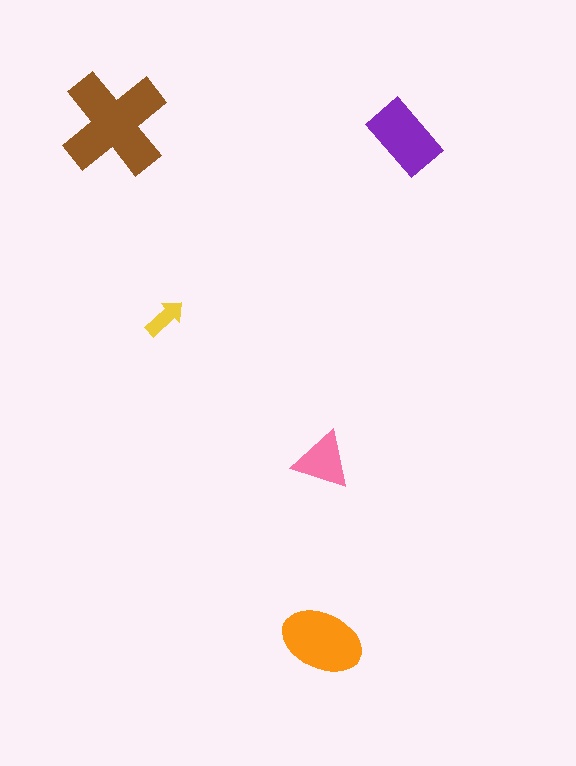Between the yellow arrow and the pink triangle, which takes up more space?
The pink triangle.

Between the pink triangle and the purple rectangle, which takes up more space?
The purple rectangle.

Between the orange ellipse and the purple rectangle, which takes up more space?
The orange ellipse.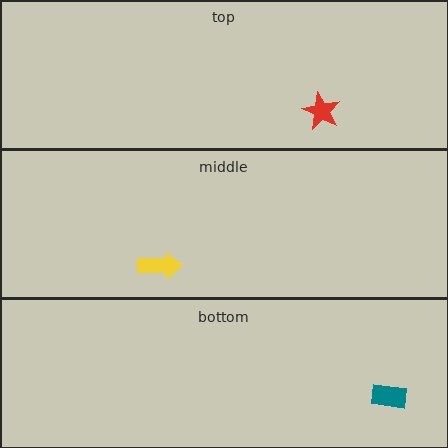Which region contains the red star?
The top region.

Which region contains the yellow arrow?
The middle region.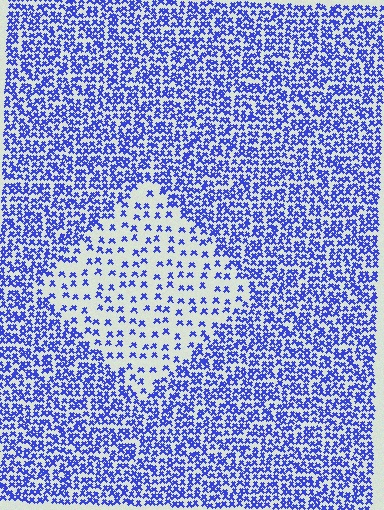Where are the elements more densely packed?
The elements are more densely packed outside the diamond boundary.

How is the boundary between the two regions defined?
The boundary is defined by a change in element density (approximately 2.7x ratio). All elements are the same color, size, and shape.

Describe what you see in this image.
The image contains small blue elements arranged at two different densities. A diamond-shaped region is visible where the elements are less densely packed than the surrounding area.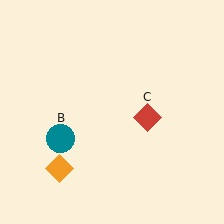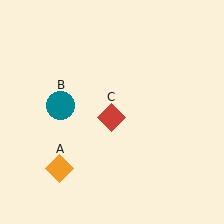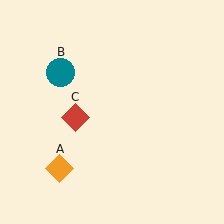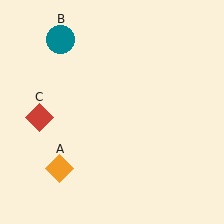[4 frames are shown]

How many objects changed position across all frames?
2 objects changed position: teal circle (object B), red diamond (object C).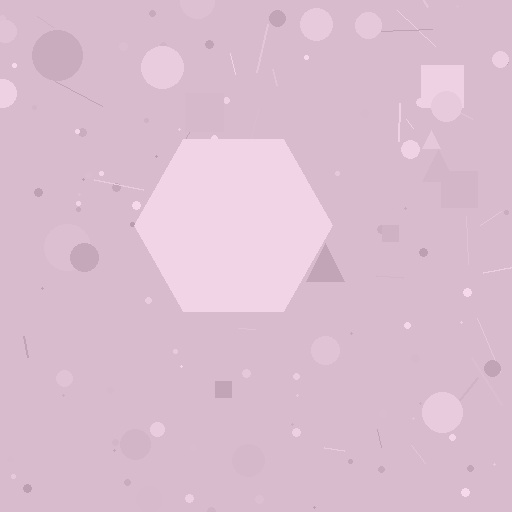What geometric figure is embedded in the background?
A hexagon is embedded in the background.